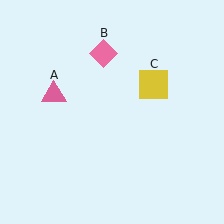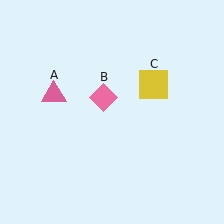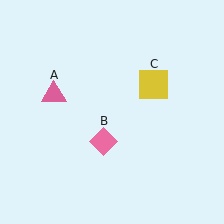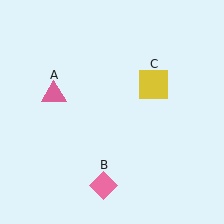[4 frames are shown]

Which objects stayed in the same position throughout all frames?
Pink triangle (object A) and yellow square (object C) remained stationary.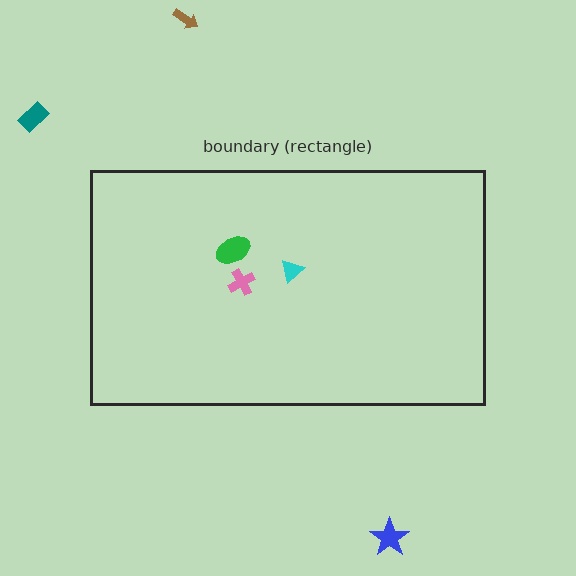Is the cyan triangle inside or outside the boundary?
Inside.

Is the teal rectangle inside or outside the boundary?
Outside.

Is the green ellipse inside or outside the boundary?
Inside.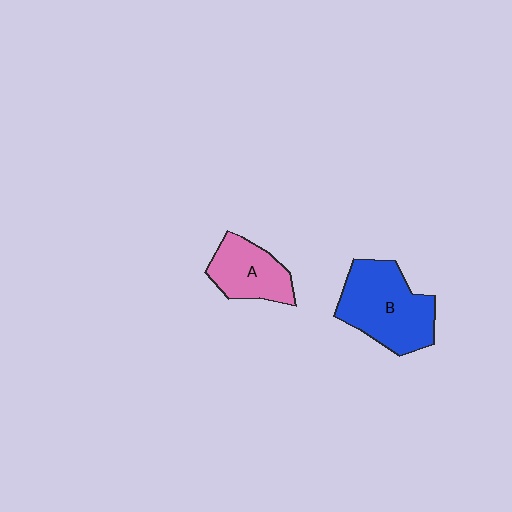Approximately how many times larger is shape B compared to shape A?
Approximately 1.6 times.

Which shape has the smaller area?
Shape A (pink).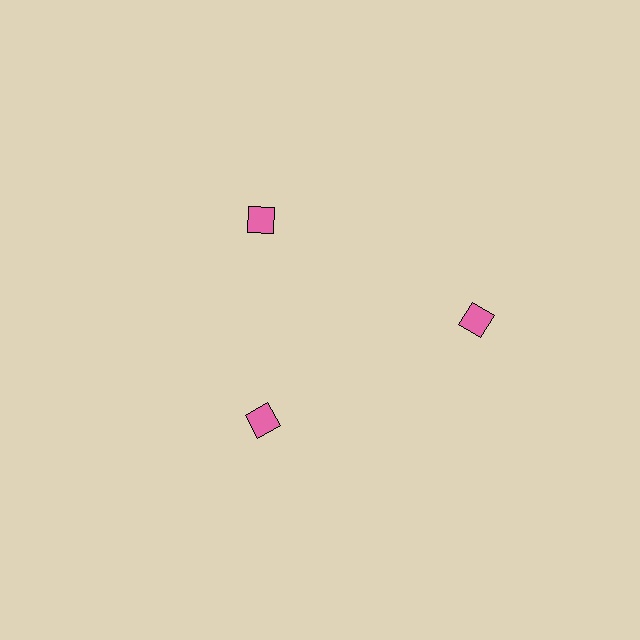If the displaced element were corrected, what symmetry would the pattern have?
It would have 3-fold rotational symmetry — the pattern would map onto itself every 120 degrees.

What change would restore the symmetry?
The symmetry would be restored by moving it inward, back onto the ring so that all 3 squares sit at equal angles and equal distance from the center.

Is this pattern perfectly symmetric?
No. The 3 pink squares are arranged in a ring, but one element near the 3 o'clock position is pushed outward from the center, breaking the 3-fold rotational symmetry.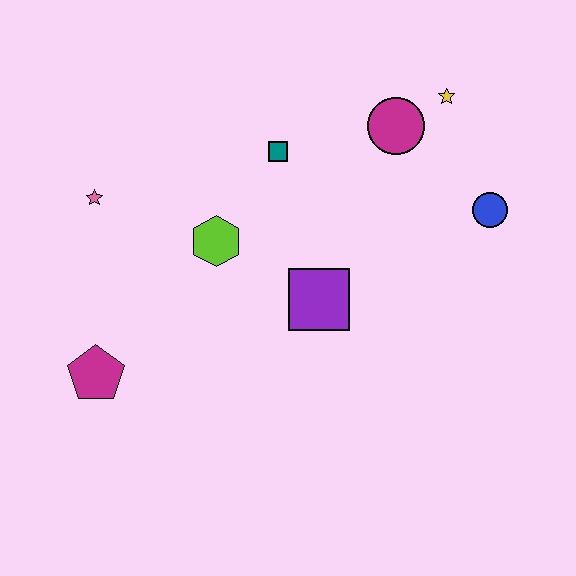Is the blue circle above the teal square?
No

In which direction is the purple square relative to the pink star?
The purple square is to the right of the pink star.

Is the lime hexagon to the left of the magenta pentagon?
No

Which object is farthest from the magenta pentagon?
The yellow star is farthest from the magenta pentagon.